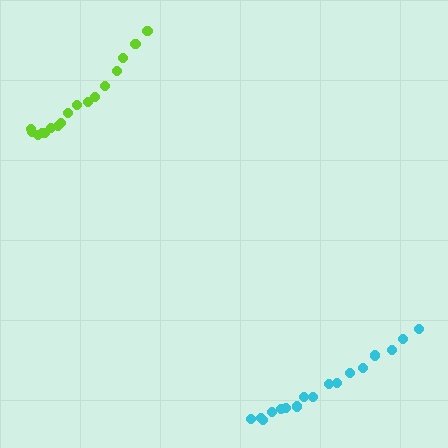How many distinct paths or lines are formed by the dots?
There are 2 distinct paths.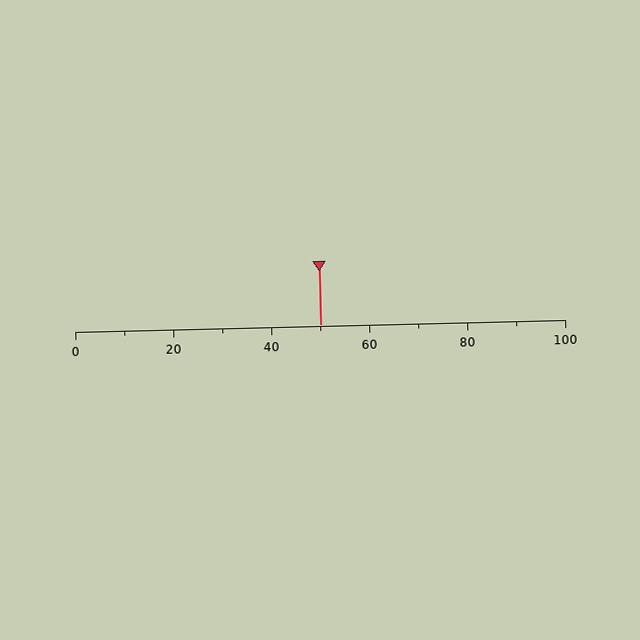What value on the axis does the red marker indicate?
The marker indicates approximately 50.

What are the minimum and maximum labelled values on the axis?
The axis runs from 0 to 100.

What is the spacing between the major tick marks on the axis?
The major ticks are spaced 20 apart.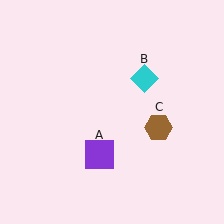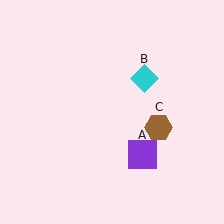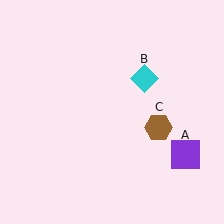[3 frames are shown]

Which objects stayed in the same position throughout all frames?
Cyan diamond (object B) and brown hexagon (object C) remained stationary.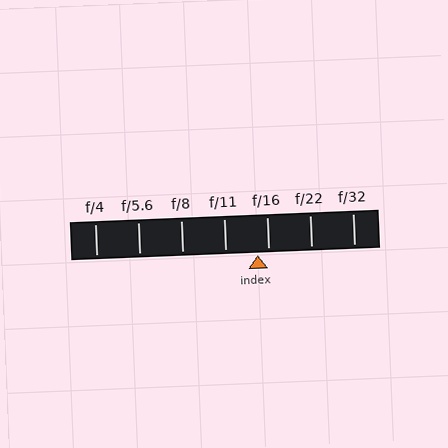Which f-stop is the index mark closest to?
The index mark is closest to f/16.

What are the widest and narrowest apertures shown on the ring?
The widest aperture shown is f/4 and the narrowest is f/32.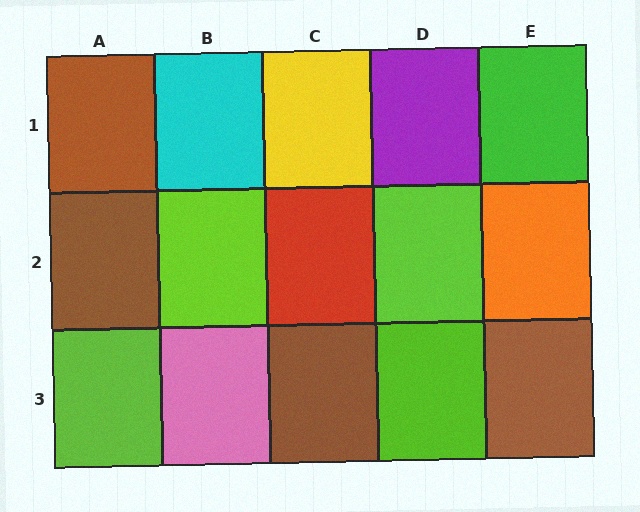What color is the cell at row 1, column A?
Brown.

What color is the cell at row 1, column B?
Cyan.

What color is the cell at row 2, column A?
Brown.